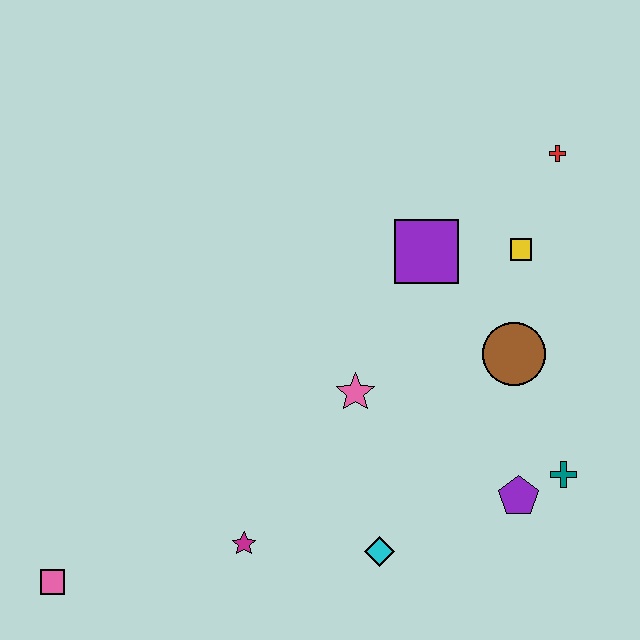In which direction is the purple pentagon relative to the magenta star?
The purple pentagon is to the right of the magenta star.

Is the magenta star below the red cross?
Yes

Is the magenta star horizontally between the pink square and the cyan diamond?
Yes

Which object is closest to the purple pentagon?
The teal cross is closest to the purple pentagon.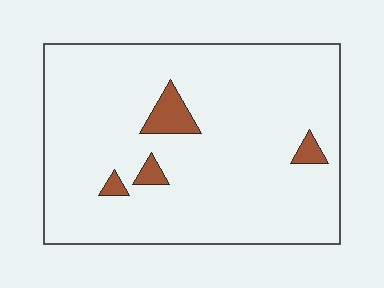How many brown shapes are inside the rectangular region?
4.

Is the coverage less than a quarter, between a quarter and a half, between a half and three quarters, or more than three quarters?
Less than a quarter.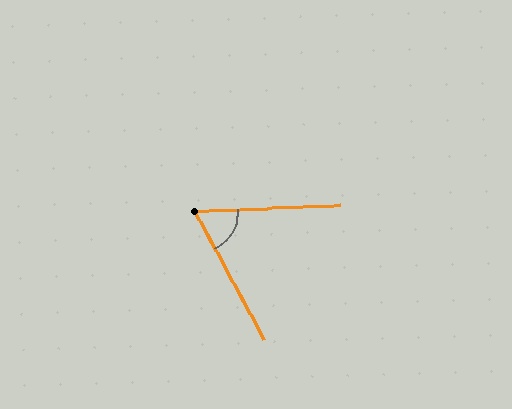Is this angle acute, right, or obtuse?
It is acute.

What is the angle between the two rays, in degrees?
Approximately 64 degrees.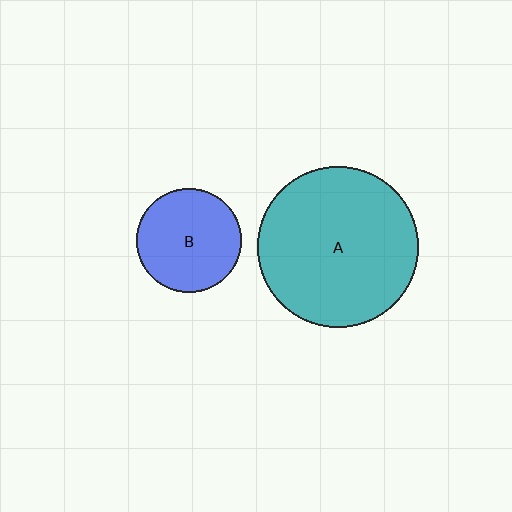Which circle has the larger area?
Circle A (teal).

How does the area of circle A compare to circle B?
Approximately 2.4 times.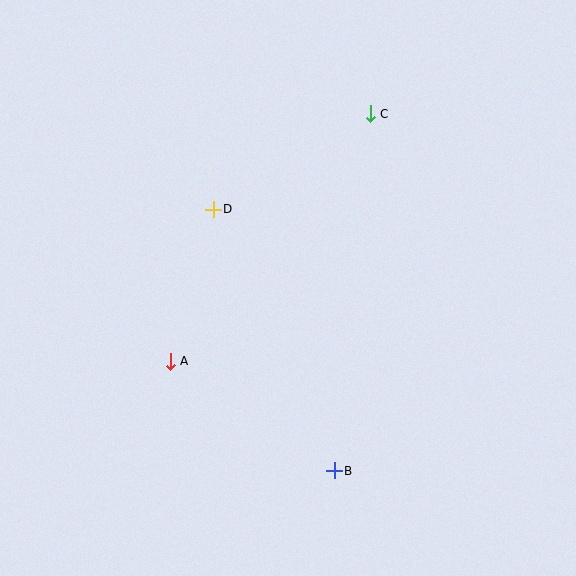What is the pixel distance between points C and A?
The distance between C and A is 318 pixels.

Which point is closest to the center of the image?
Point D at (213, 209) is closest to the center.